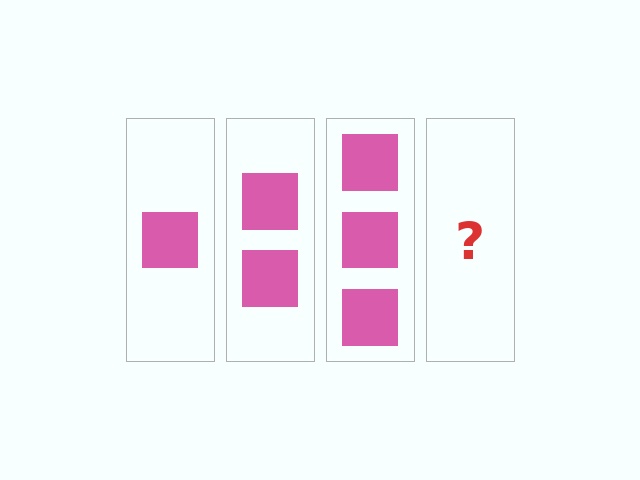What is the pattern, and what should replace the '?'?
The pattern is that each step adds one more square. The '?' should be 4 squares.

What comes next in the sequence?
The next element should be 4 squares.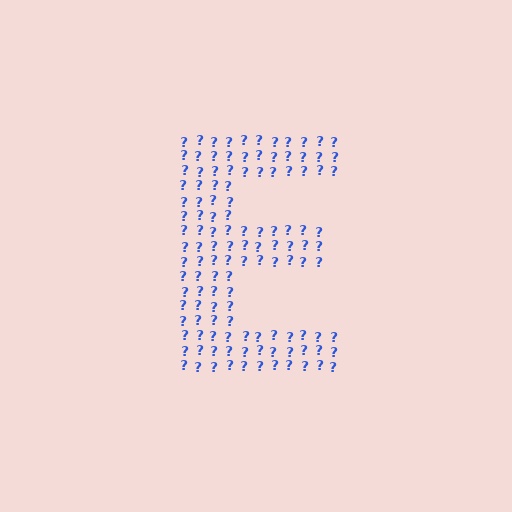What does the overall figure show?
The overall figure shows the letter E.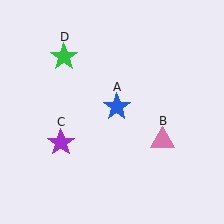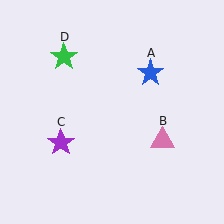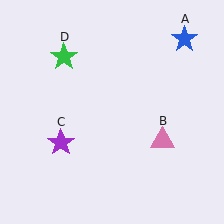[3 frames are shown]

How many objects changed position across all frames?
1 object changed position: blue star (object A).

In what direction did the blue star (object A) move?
The blue star (object A) moved up and to the right.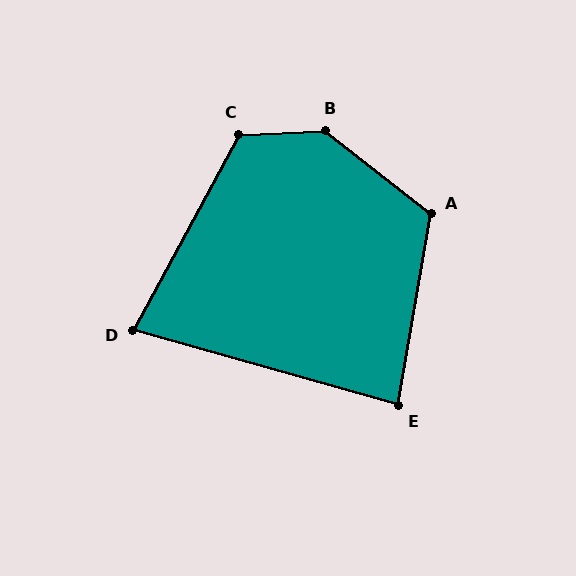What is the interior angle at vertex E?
Approximately 84 degrees (acute).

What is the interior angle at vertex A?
Approximately 118 degrees (obtuse).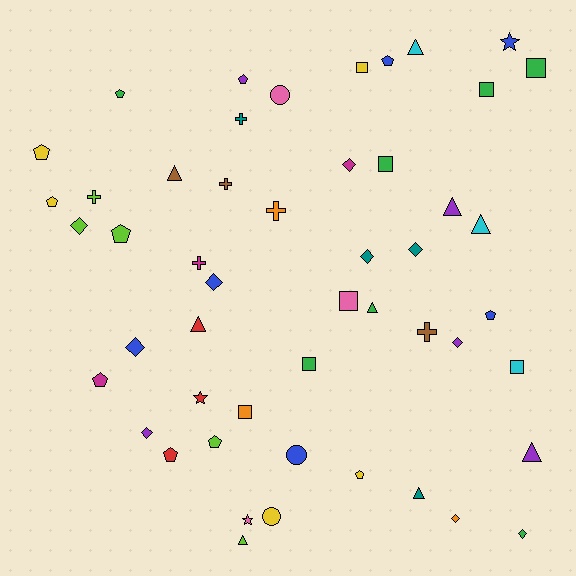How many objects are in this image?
There are 50 objects.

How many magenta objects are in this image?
There are 3 magenta objects.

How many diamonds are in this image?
There are 10 diamonds.